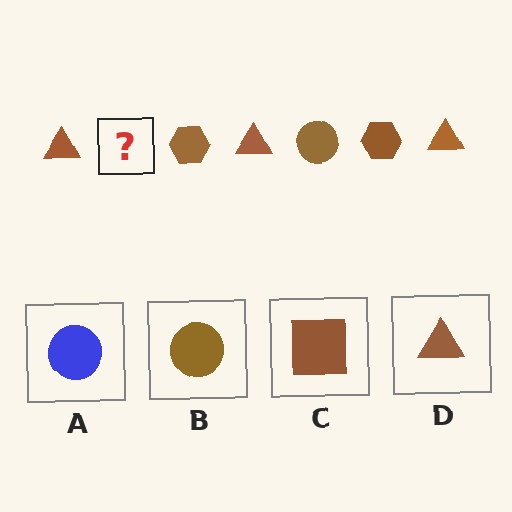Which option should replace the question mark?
Option B.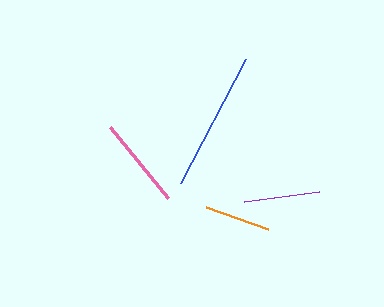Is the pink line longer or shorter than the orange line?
The pink line is longer than the orange line.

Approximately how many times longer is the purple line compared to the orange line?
The purple line is approximately 1.2 times the length of the orange line.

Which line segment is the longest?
The blue line is the longest at approximately 139 pixels.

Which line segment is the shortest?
The orange line is the shortest at approximately 65 pixels.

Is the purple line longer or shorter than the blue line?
The blue line is longer than the purple line.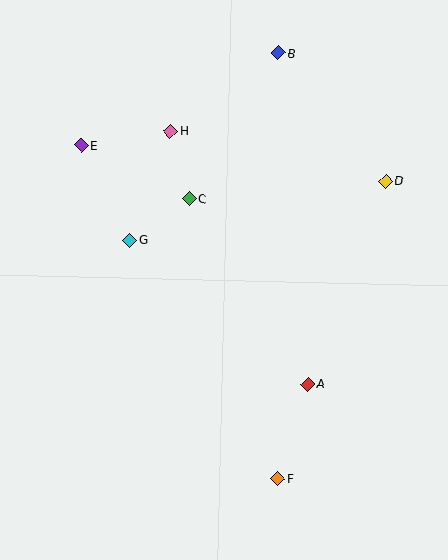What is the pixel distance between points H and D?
The distance between H and D is 221 pixels.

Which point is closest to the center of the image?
Point C at (189, 199) is closest to the center.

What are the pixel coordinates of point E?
Point E is at (82, 145).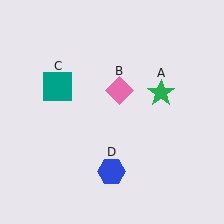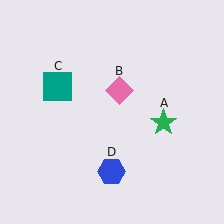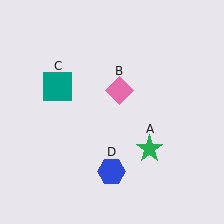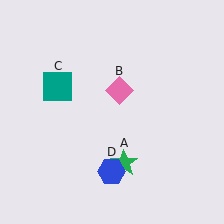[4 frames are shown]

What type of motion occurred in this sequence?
The green star (object A) rotated clockwise around the center of the scene.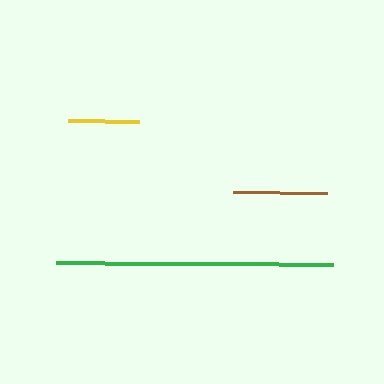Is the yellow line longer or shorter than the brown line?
The brown line is longer than the yellow line.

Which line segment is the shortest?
The yellow line is the shortest at approximately 71 pixels.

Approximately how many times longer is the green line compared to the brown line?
The green line is approximately 2.9 times the length of the brown line.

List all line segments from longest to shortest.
From longest to shortest: green, brown, yellow.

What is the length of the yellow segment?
The yellow segment is approximately 71 pixels long.